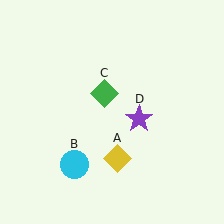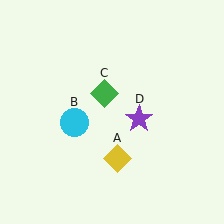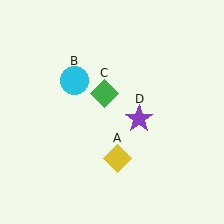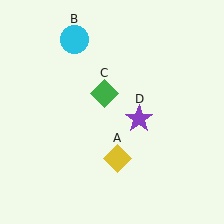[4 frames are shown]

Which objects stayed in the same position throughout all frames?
Yellow diamond (object A) and green diamond (object C) and purple star (object D) remained stationary.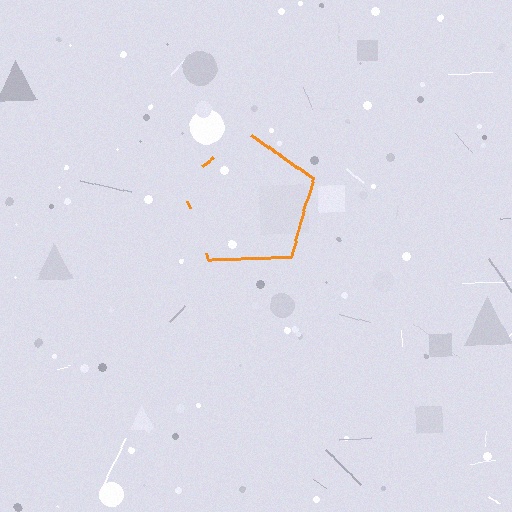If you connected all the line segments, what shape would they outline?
They would outline a pentagon.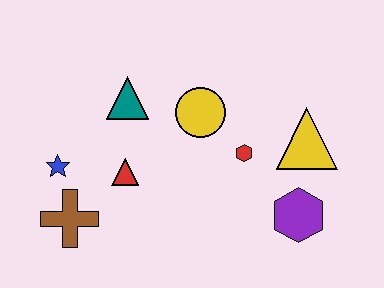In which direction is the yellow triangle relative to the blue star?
The yellow triangle is to the right of the blue star.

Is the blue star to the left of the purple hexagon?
Yes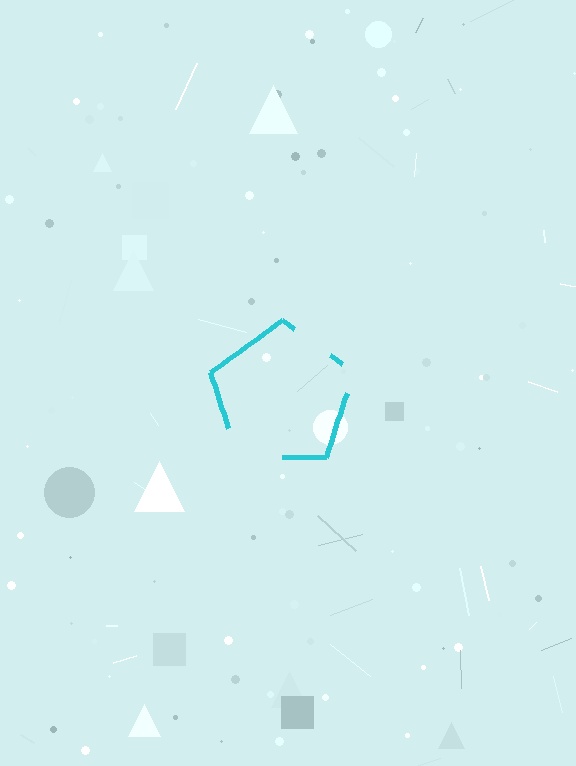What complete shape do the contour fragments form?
The contour fragments form a pentagon.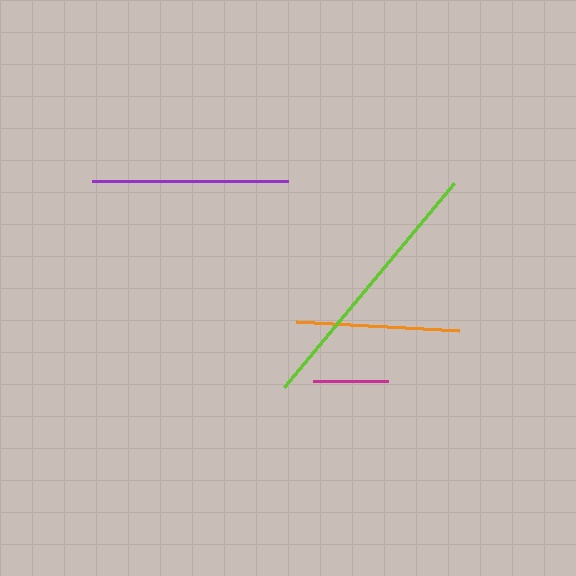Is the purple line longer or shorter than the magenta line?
The purple line is longer than the magenta line.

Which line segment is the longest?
The lime line is the longest at approximately 266 pixels.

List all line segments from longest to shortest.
From longest to shortest: lime, purple, orange, magenta.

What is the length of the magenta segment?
The magenta segment is approximately 76 pixels long.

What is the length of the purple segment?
The purple segment is approximately 196 pixels long.